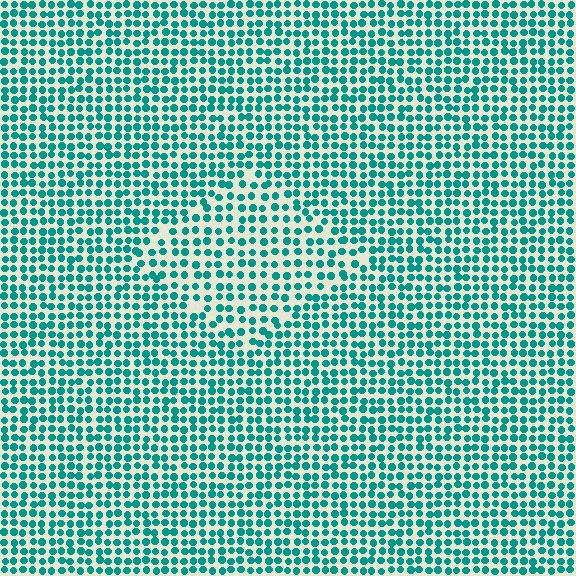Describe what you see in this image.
The image contains small teal elements arranged at two different densities. A diamond-shaped region is visible where the elements are less densely packed than the surrounding area.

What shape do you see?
I see a diamond.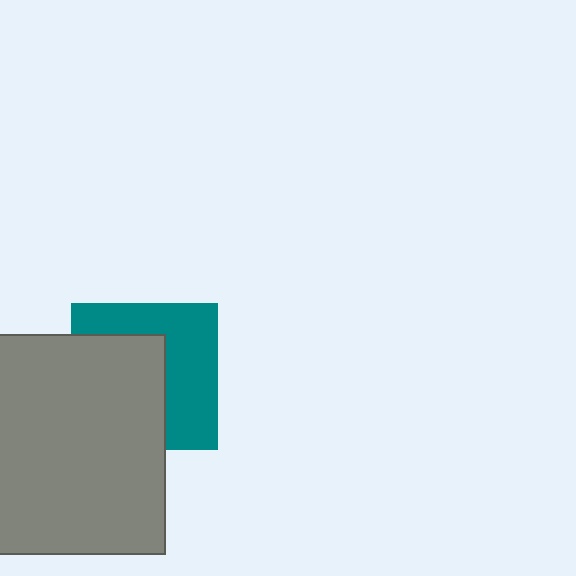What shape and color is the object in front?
The object in front is a gray square.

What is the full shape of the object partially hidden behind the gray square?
The partially hidden object is a teal square.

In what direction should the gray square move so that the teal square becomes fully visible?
The gray square should move left. That is the shortest direction to clear the overlap and leave the teal square fully visible.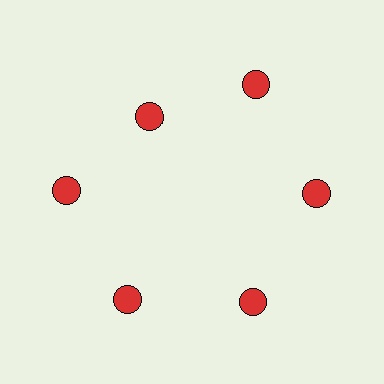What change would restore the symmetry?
The symmetry would be restored by moving it outward, back onto the ring so that all 6 circles sit at equal angles and equal distance from the center.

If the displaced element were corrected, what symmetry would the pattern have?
It would have 6-fold rotational symmetry — the pattern would map onto itself every 60 degrees.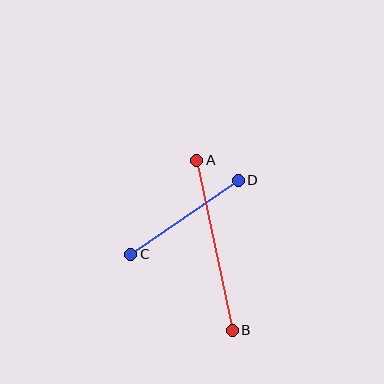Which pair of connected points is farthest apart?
Points A and B are farthest apart.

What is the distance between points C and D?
The distance is approximately 130 pixels.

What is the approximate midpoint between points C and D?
The midpoint is at approximately (185, 217) pixels.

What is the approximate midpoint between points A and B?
The midpoint is at approximately (215, 245) pixels.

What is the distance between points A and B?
The distance is approximately 174 pixels.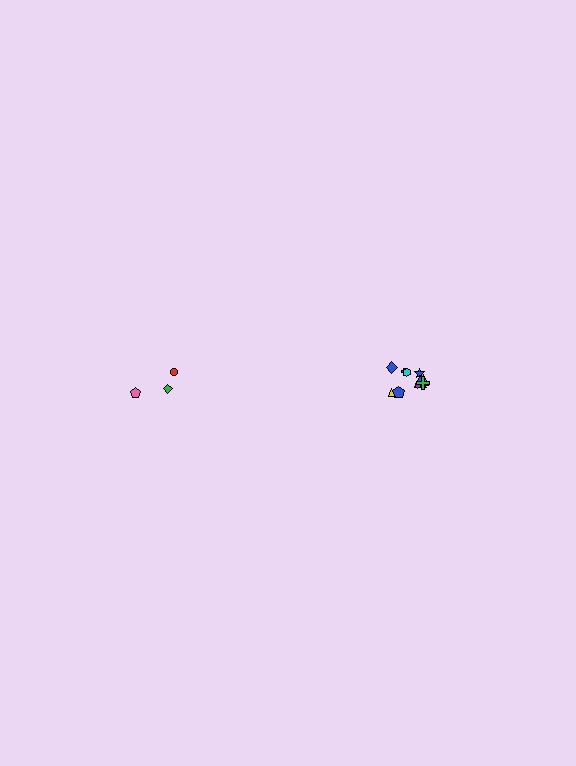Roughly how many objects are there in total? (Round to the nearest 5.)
Roughly 15 objects in total.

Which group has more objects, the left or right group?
The right group.